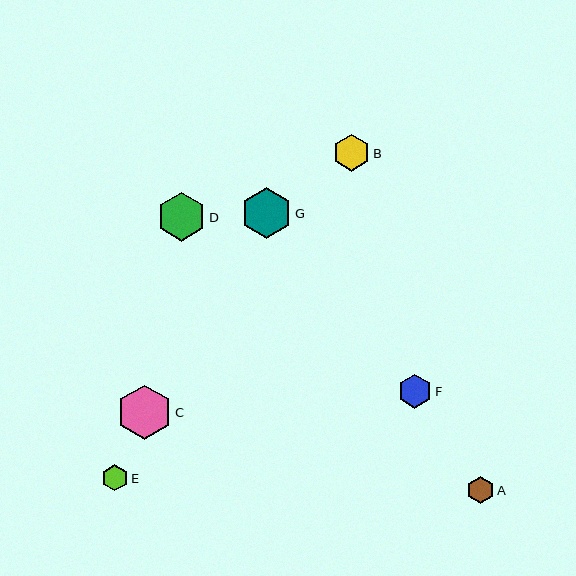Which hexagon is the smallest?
Hexagon E is the smallest with a size of approximately 26 pixels.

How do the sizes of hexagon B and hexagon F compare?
Hexagon B and hexagon F are approximately the same size.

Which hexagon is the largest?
Hexagon C is the largest with a size of approximately 55 pixels.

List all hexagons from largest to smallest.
From largest to smallest: C, G, D, B, F, A, E.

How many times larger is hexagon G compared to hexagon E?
Hexagon G is approximately 1.9 times the size of hexagon E.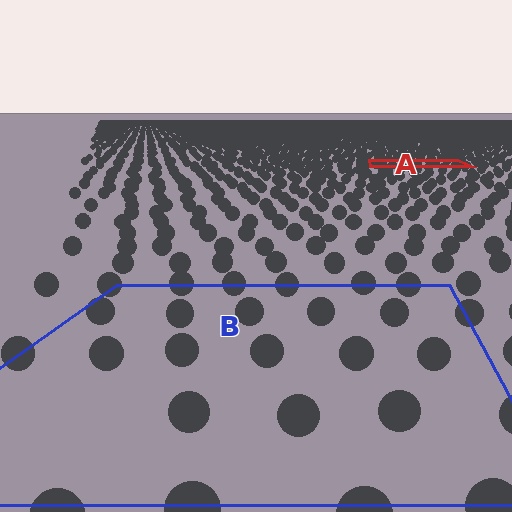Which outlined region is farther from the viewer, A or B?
Region A is farther from the viewer — the texture elements inside it appear smaller and more densely packed.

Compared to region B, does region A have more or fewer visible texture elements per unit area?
Region A has more texture elements per unit area — they are packed more densely because it is farther away.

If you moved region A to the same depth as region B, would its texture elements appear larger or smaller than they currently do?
They would appear larger. At a closer depth, the same texture elements are projected at a bigger on-screen size.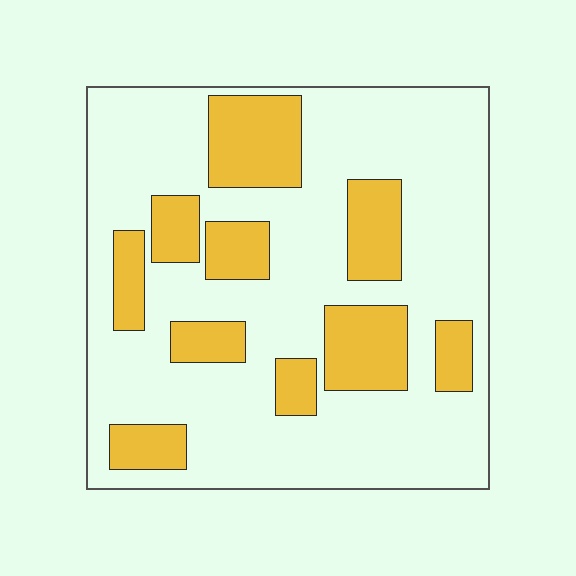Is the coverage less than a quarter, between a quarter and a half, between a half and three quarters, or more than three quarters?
Between a quarter and a half.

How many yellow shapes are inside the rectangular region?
10.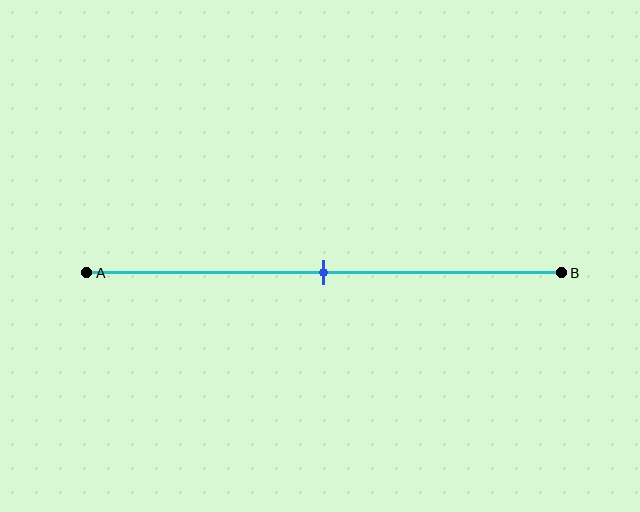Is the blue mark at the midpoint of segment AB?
Yes, the mark is approximately at the midpoint.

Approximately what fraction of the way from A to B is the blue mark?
The blue mark is approximately 50% of the way from A to B.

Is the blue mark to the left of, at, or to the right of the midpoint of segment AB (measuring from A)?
The blue mark is approximately at the midpoint of segment AB.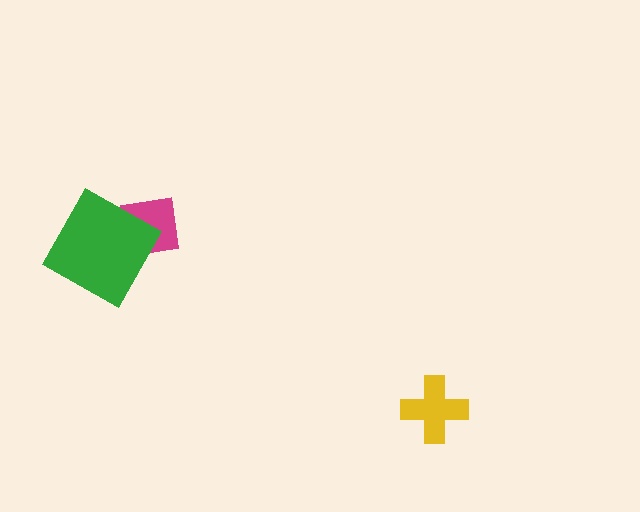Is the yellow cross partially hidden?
No, no other shape covers it.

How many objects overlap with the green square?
1 object overlaps with the green square.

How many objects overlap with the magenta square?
1 object overlaps with the magenta square.